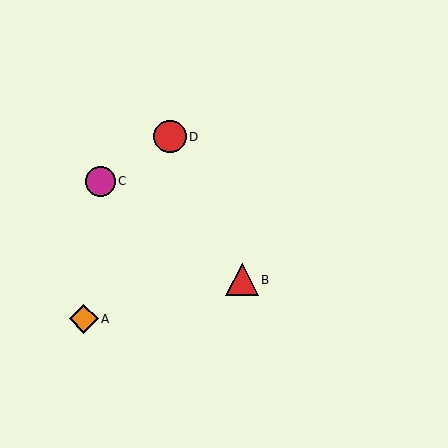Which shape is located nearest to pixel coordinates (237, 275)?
The red triangle (labeled B) at (242, 280) is nearest to that location.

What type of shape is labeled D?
Shape D is a red circle.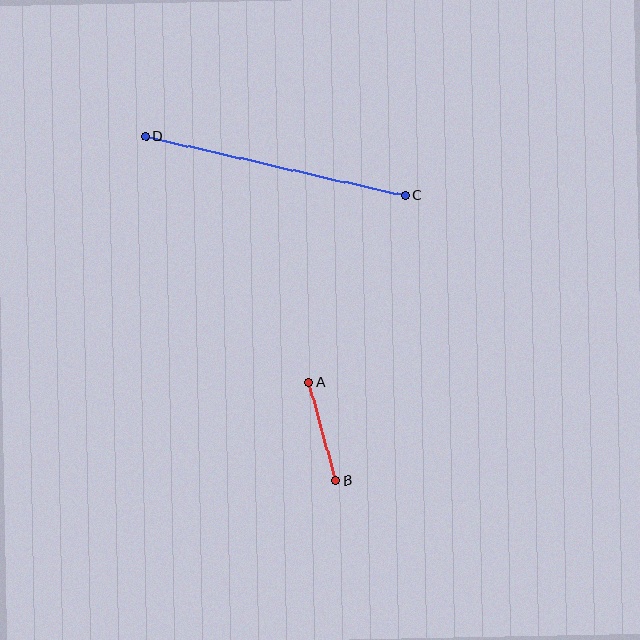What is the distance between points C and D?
The distance is approximately 266 pixels.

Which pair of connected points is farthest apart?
Points C and D are farthest apart.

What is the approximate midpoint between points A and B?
The midpoint is at approximately (323, 431) pixels.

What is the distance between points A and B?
The distance is approximately 101 pixels.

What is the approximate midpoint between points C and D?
The midpoint is at approximately (275, 166) pixels.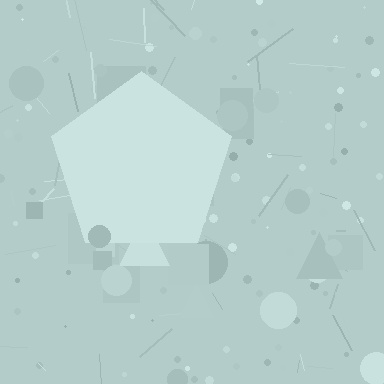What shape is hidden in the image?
A pentagon is hidden in the image.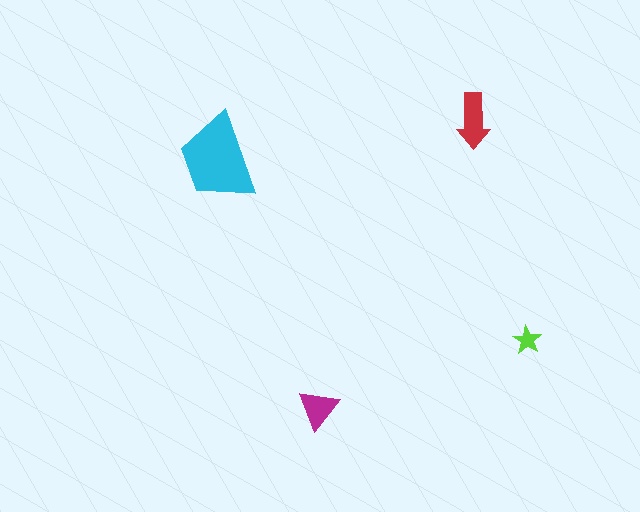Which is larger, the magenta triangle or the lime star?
The magenta triangle.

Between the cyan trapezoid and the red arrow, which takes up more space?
The cyan trapezoid.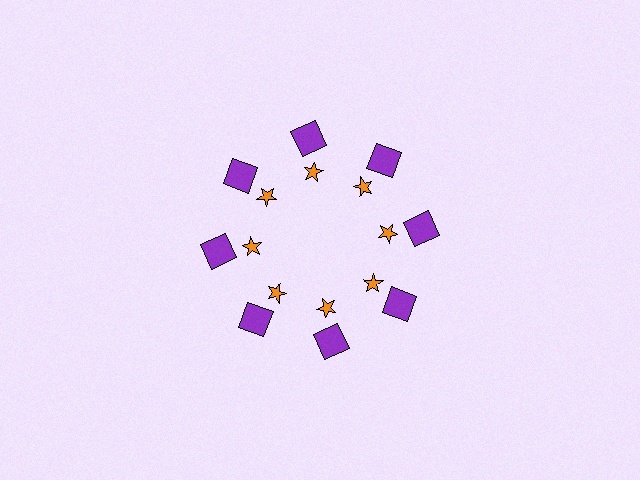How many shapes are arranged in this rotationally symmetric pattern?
There are 16 shapes, arranged in 8 groups of 2.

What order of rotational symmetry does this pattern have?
This pattern has 8-fold rotational symmetry.